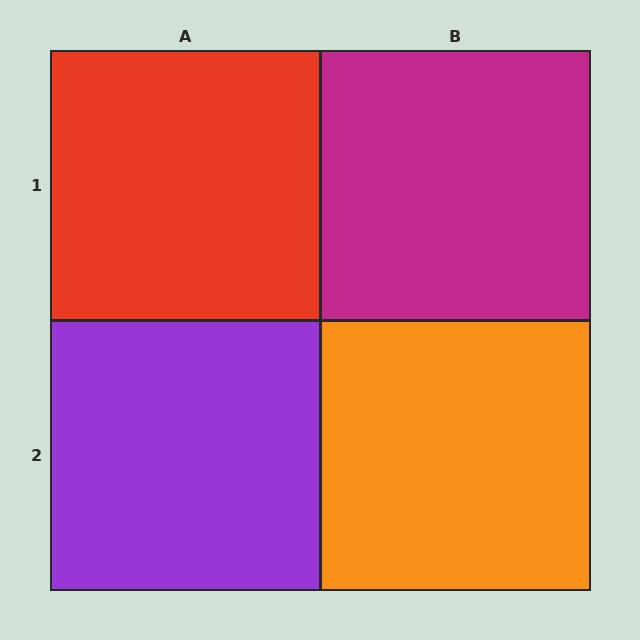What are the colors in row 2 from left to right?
Purple, orange.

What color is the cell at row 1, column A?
Red.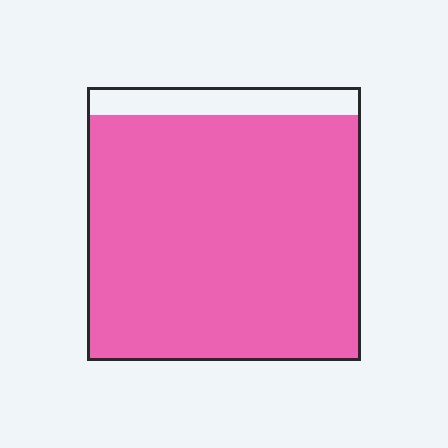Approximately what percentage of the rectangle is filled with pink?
Approximately 90%.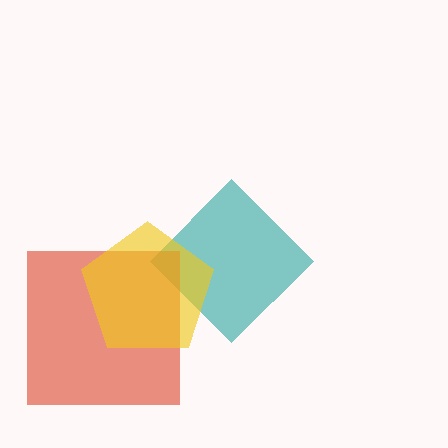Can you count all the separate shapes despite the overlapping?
Yes, there are 3 separate shapes.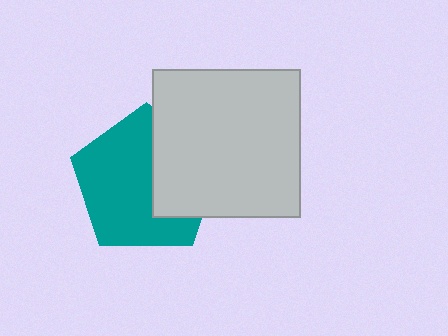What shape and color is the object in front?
The object in front is a light gray square.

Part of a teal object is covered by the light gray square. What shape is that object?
It is a pentagon.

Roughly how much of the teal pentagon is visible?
About half of it is visible (roughly 64%).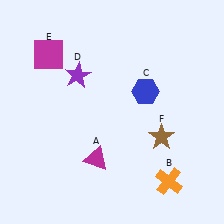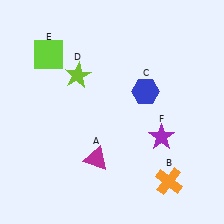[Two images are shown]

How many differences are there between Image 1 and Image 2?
There are 3 differences between the two images.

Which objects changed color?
D changed from purple to lime. E changed from magenta to lime. F changed from brown to purple.